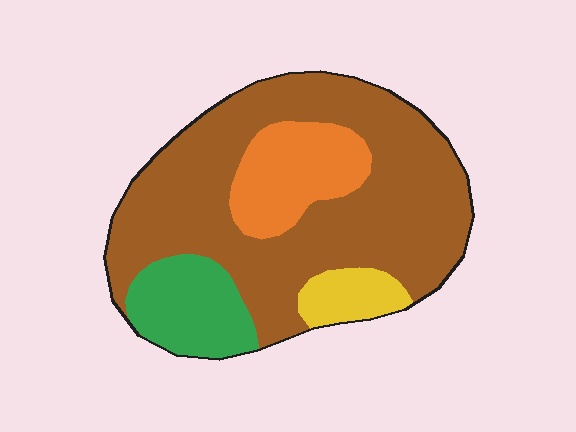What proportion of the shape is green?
Green takes up about one eighth (1/8) of the shape.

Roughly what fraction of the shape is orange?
Orange covers 15% of the shape.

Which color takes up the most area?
Brown, at roughly 65%.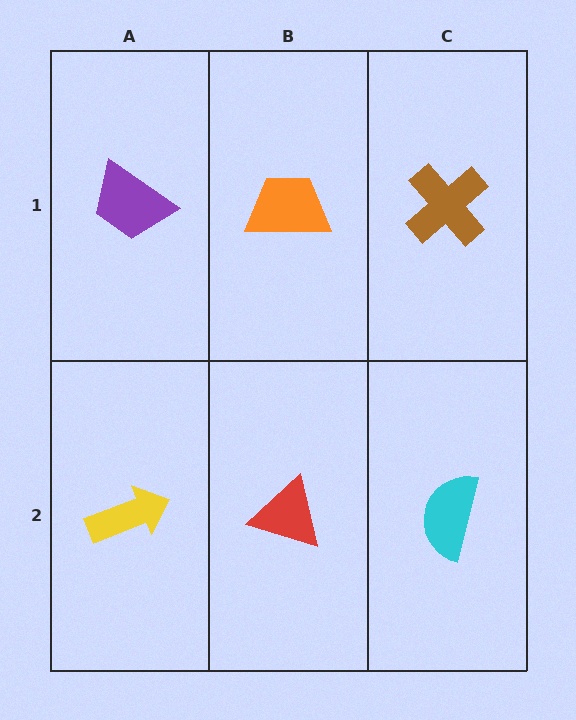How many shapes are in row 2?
3 shapes.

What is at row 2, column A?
A yellow arrow.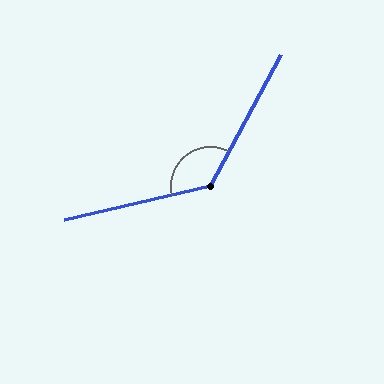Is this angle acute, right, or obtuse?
It is obtuse.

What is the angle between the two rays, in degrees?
Approximately 131 degrees.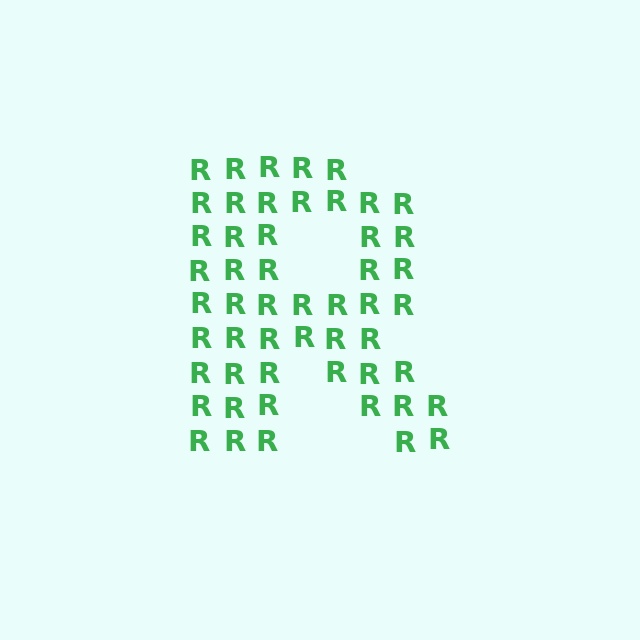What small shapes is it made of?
It is made of small letter R's.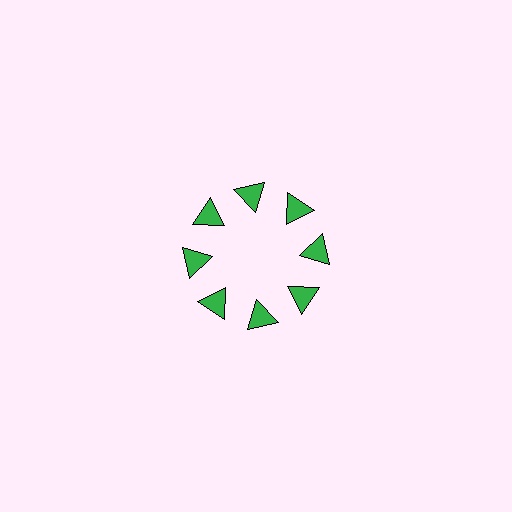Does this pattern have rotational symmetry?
Yes, this pattern has 8-fold rotational symmetry. It looks the same after rotating 45 degrees around the center.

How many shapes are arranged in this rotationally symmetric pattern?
There are 8 shapes, arranged in 8 groups of 1.